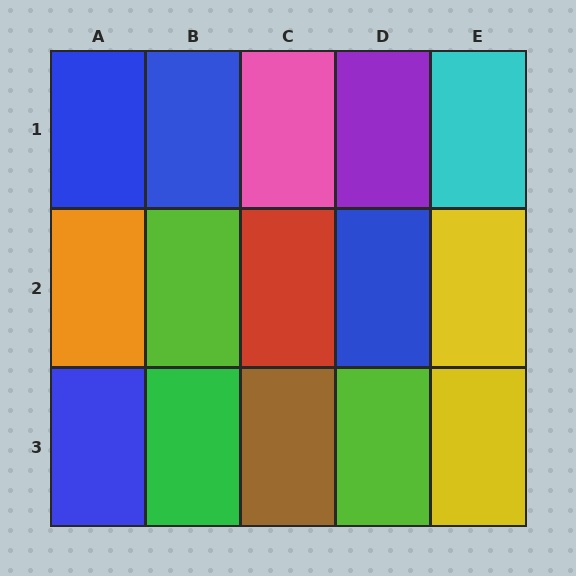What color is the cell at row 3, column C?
Brown.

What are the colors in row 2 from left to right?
Orange, lime, red, blue, yellow.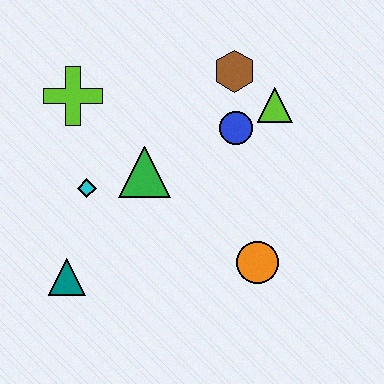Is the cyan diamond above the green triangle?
No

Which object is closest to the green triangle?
The cyan diamond is closest to the green triangle.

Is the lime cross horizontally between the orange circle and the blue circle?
No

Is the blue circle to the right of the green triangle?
Yes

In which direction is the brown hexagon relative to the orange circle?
The brown hexagon is above the orange circle.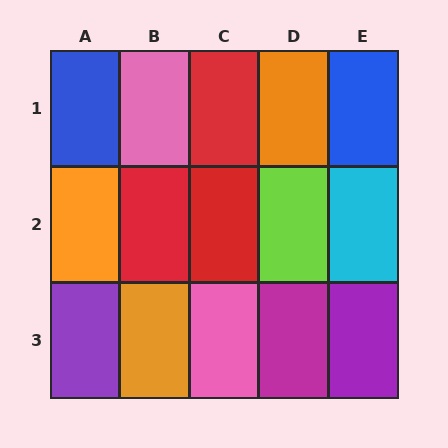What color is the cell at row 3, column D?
Magenta.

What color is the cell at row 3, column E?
Purple.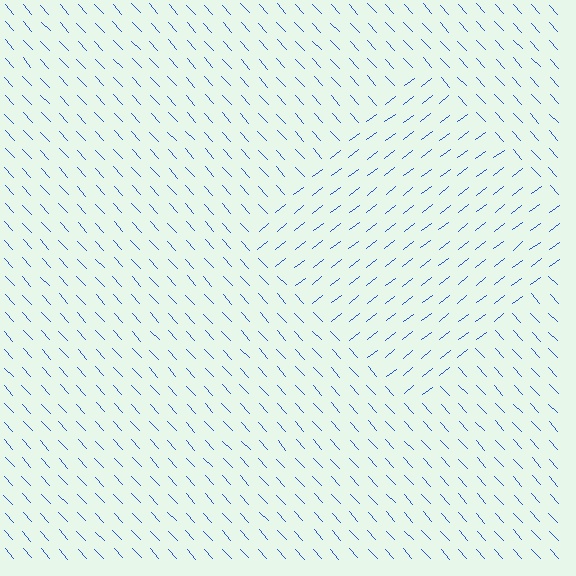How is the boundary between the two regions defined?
The boundary is defined purely by a change in line orientation (approximately 85 degrees difference). All lines are the same color and thickness.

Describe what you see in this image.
The image is filled with small blue line segments. A diamond region in the image has lines oriented differently from the surrounding lines, creating a visible texture boundary.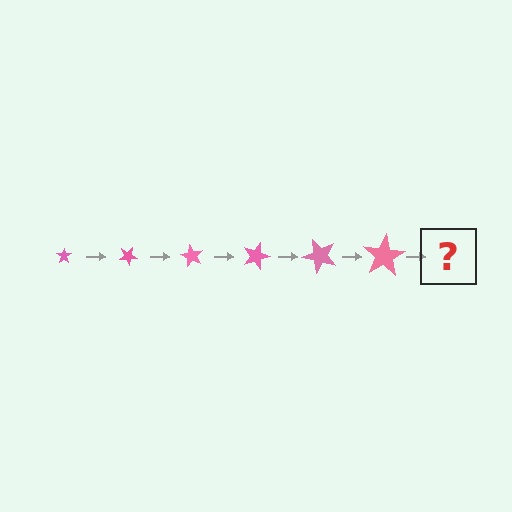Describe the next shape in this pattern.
It should be a star, larger than the previous one and rotated 180 degrees from the start.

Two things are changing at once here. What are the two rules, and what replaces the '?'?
The two rules are that the star grows larger each step and it rotates 30 degrees each step. The '?' should be a star, larger than the previous one and rotated 180 degrees from the start.